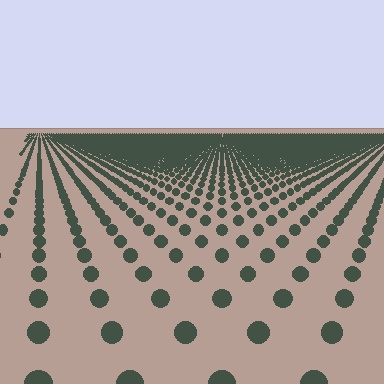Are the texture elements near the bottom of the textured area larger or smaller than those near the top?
Larger. Near the bottom, elements are closer to the viewer and appear at a bigger on-screen size.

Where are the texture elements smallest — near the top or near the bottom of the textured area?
Near the top.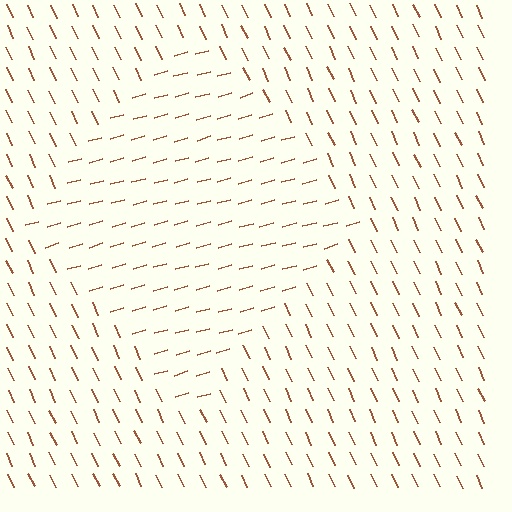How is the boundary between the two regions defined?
The boundary is defined purely by a change in line orientation (approximately 80 degrees difference). All lines are the same color and thickness.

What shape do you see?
I see a diamond.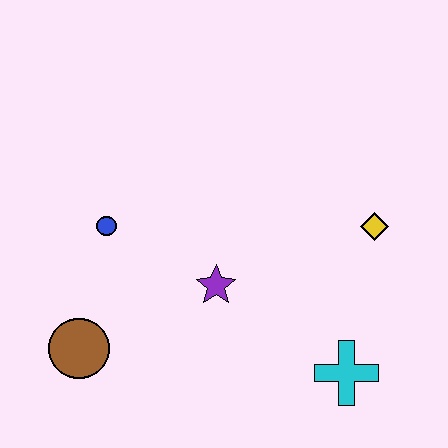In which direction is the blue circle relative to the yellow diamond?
The blue circle is to the left of the yellow diamond.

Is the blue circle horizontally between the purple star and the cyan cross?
No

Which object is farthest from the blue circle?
The cyan cross is farthest from the blue circle.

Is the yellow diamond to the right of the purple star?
Yes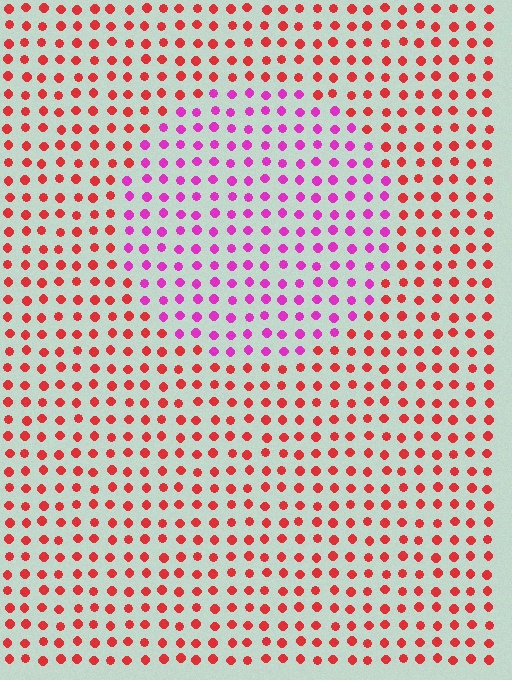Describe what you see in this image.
The image is filled with small red elements in a uniform arrangement. A circle-shaped region is visible where the elements are tinted to a slightly different hue, forming a subtle color boundary.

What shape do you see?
I see a circle.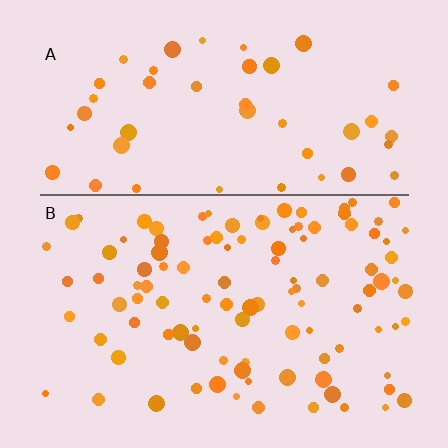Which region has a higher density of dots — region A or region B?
B (the bottom).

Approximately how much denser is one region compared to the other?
Approximately 2.1× — region B over region A.